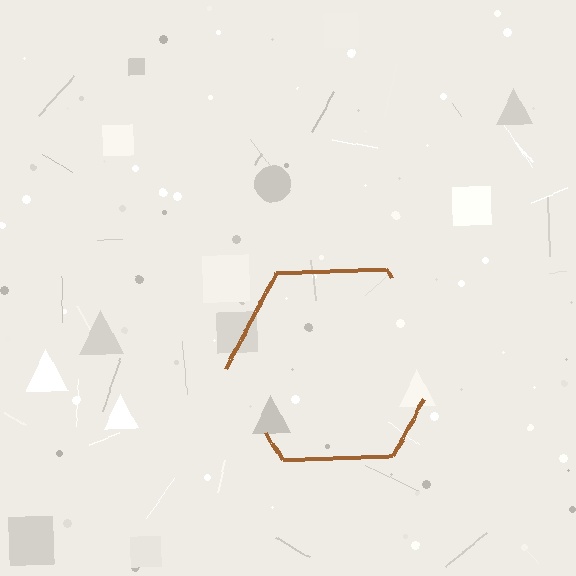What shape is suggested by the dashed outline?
The dashed outline suggests a hexagon.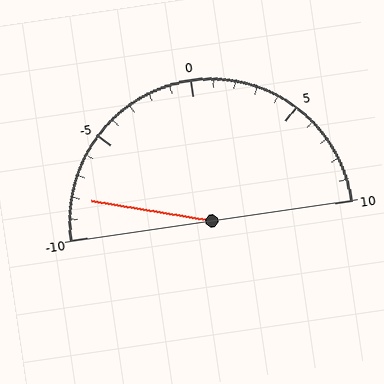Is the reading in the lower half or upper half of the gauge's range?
The reading is in the lower half of the range (-10 to 10).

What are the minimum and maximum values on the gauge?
The gauge ranges from -10 to 10.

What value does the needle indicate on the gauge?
The needle indicates approximately -8.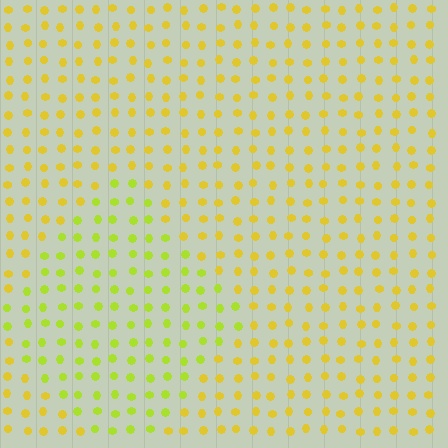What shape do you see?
I see a diamond.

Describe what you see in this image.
The image is filled with small yellow elements in a uniform arrangement. A diamond-shaped region is visible where the elements are tinted to a slightly different hue, forming a subtle color boundary.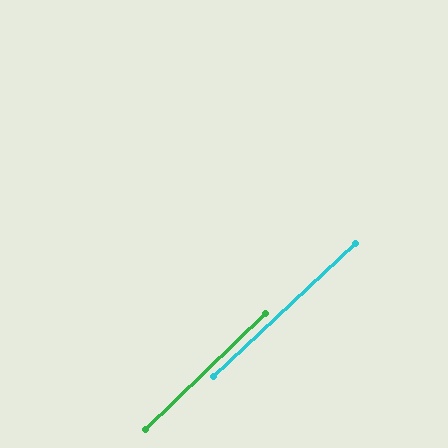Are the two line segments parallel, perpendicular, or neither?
Parallel — their directions differ by only 0.9°.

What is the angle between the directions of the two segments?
Approximately 1 degree.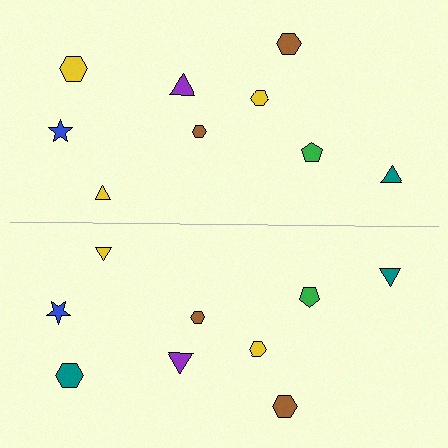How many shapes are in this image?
There are 18 shapes in this image.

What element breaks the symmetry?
The teal hexagon on the bottom side breaks the symmetry — its mirror counterpart is yellow.